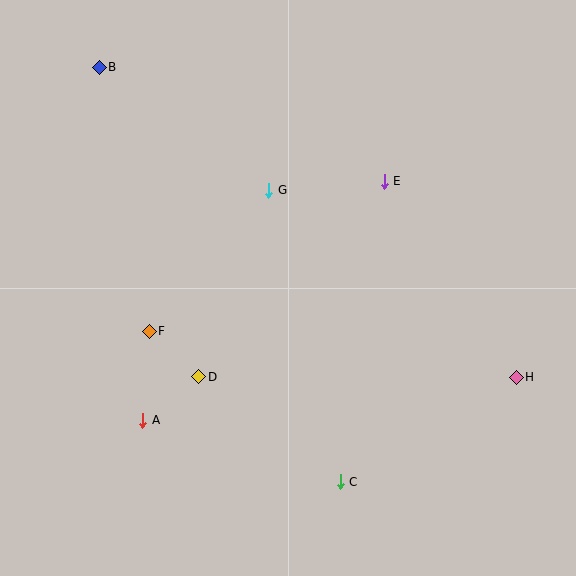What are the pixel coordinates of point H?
Point H is at (516, 377).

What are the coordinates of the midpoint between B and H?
The midpoint between B and H is at (308, 222).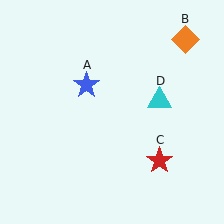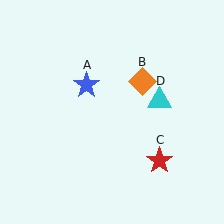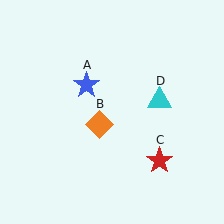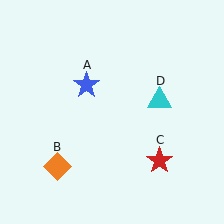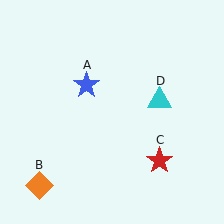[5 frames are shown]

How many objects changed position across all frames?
1 object changed position: orange diamond (object B).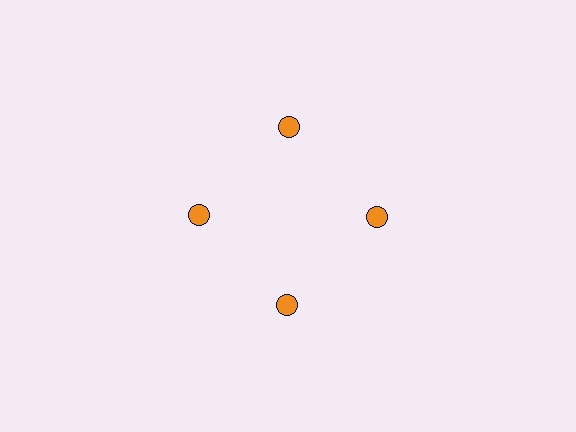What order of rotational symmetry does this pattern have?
This pattern has 4-fold rotational symmetry.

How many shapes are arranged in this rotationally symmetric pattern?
There are 4 shapes, arranged in 4 groups of 1.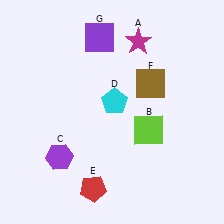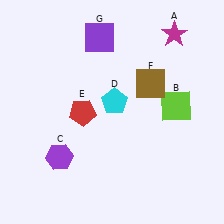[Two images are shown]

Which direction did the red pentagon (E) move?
The red pentagon (E) moved up.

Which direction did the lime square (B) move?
The lime square (B) moved right.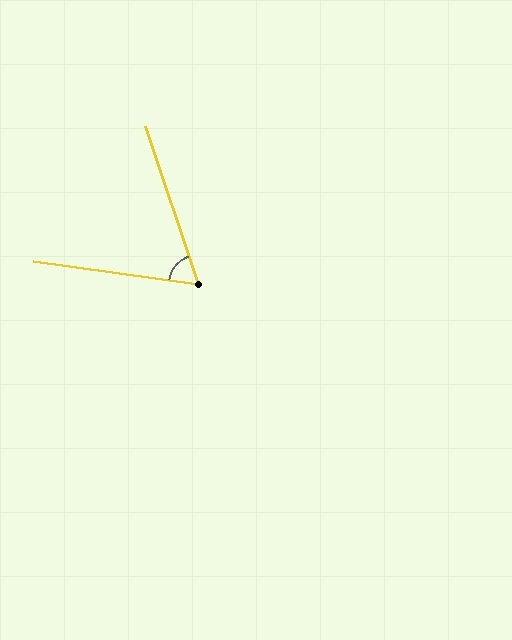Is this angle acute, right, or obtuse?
It is acute.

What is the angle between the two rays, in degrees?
Approximately 64 degrees.